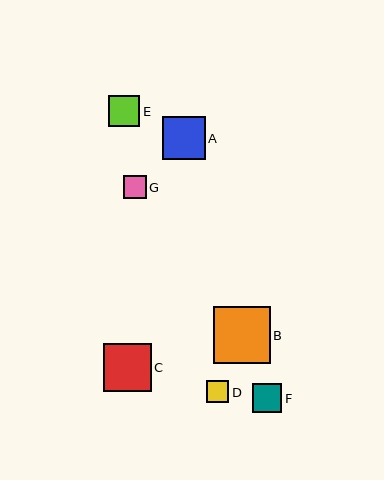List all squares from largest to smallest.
From largest to smallest: B, C, A, E, F, G, D.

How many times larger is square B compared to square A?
Square B is approximately 1.3 times the size of square A.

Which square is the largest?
Square B is the largest with a size of approximately 57 pixels.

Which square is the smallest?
Square D is the smallest with a size of approximately 22 pixels.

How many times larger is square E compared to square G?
Square E is approximately 1.4 times the size of square G.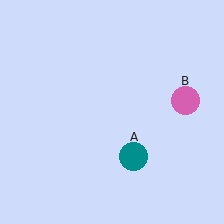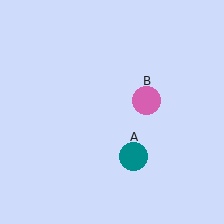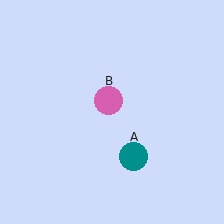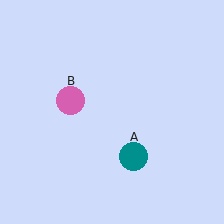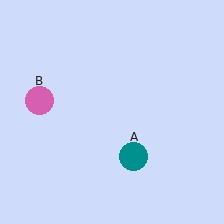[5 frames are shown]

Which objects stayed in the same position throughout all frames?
Teal circle (object A) remained stationary.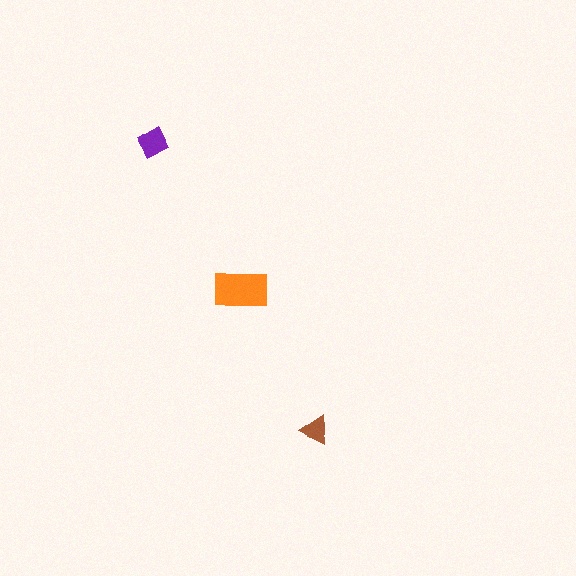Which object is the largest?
The orange rectangle.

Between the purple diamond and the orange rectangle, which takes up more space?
The orange rectangle.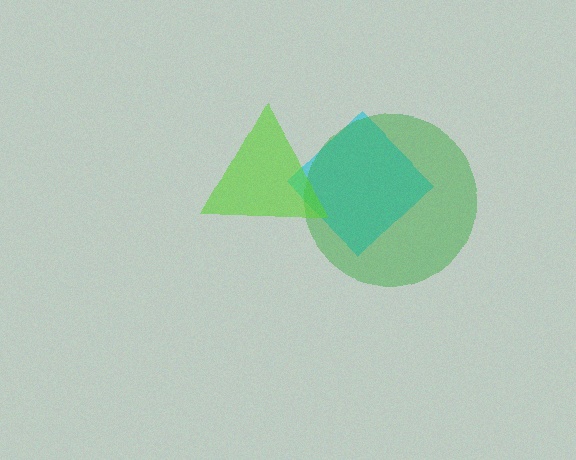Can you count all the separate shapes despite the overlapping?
Yes, there are 3 separate shapes.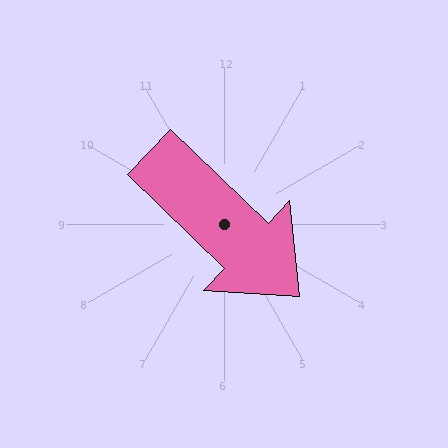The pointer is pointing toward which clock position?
Roughly 4 o'clock.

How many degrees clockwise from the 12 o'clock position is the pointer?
Approximately 134 degrees.